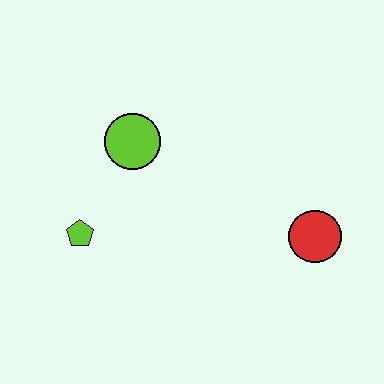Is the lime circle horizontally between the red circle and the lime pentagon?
Yes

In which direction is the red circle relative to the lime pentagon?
The red circle is to the right of the lime pentagon.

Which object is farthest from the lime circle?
The red circle is farthest from the lime circle.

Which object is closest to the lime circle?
The lime pentagon is closest to the lime circle.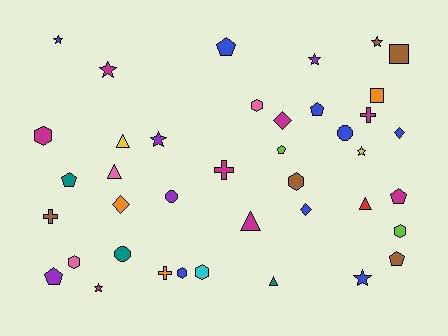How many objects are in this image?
There are 40 objects.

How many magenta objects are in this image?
There are 8 magenta objects.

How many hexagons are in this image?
There are 7 hexagons.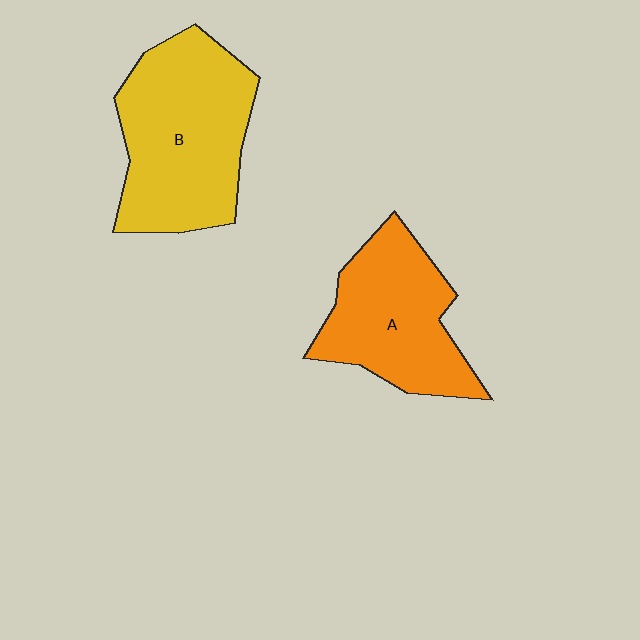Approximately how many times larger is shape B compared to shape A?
Approximately 1.3 times.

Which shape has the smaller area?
Shape A (orange).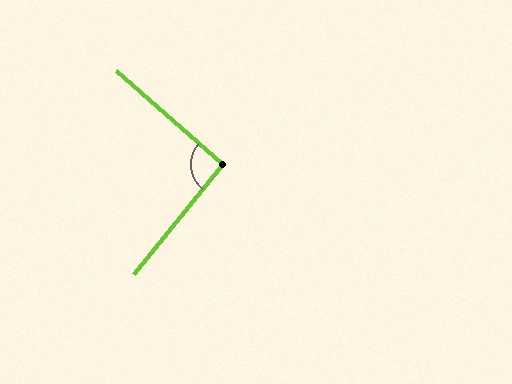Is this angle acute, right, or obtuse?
It is approximately a right angle.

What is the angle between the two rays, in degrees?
Approximately 93 degrees.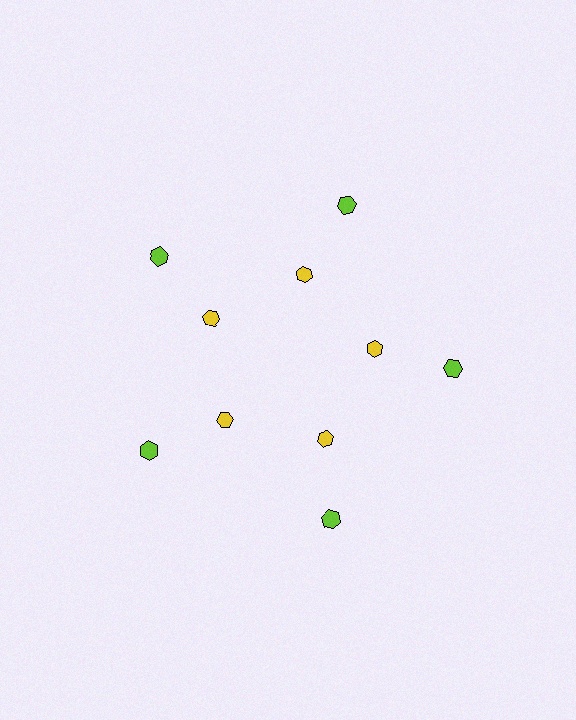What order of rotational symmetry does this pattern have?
This pattern has 5-fold rotational symmetry.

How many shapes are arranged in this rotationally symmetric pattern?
There are 10 shapes, arranged in 5 groups of 2.